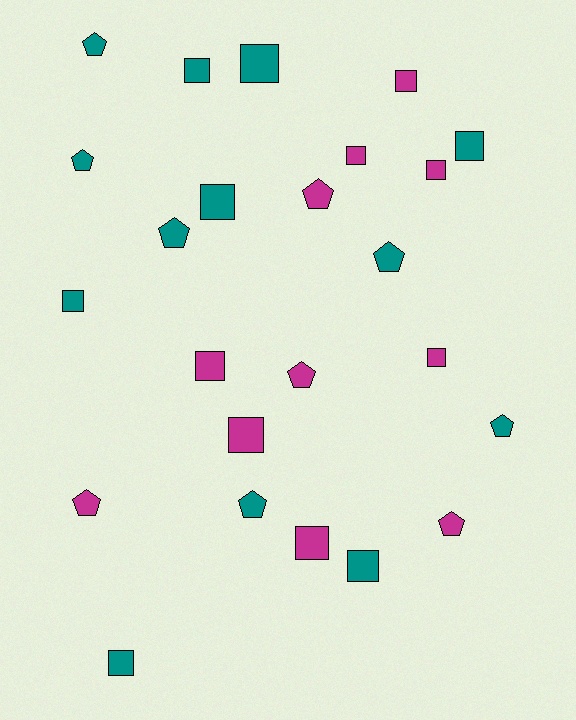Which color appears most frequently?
Teal, with 13 objects.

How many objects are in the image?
There are 24 objects.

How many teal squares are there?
There are 7 teal squares.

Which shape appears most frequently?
Square, with 14 objects.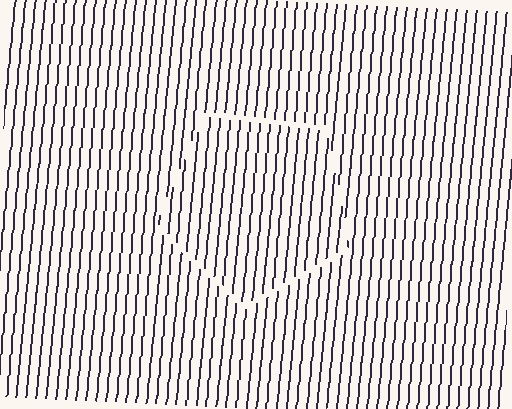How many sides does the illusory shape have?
5 sides — the line-ends trace a pentagon.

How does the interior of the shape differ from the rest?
The interior of the shape contains the same grating, shifted by half a period — the contour is defined by the phase discontinuity where line-ends from the inner and outer gratings abut.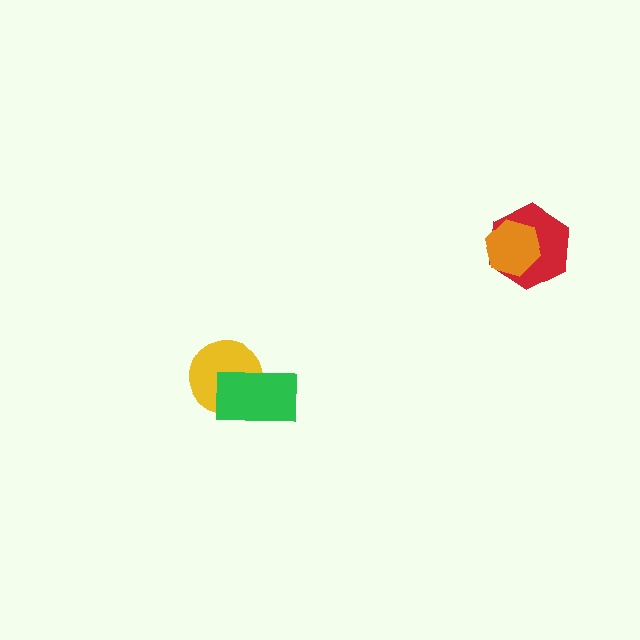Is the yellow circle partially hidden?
Yes, it is partially covered by another shape.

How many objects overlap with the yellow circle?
1 object overlaps with the yellow circle.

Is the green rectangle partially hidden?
No, no other shape covers it.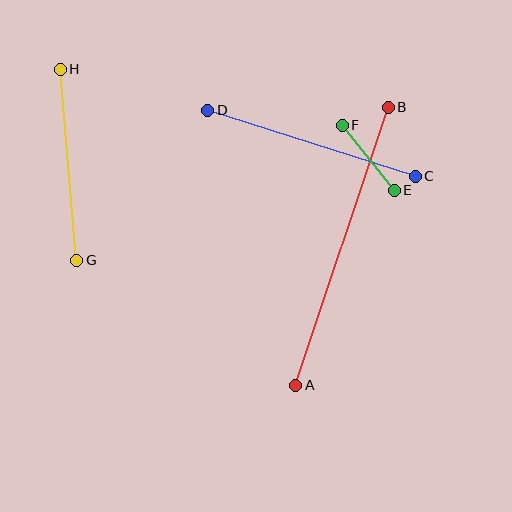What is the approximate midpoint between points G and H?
The midpoint is at approximately (68, 165) pixels.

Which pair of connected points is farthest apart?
Points A and B are farthest apart.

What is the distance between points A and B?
The distance is approximately 293 pixels.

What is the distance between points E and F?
The distance is approximately 83 pixels.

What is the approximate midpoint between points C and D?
The midpoint is at approximately (311, 143) pixels.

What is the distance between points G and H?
The distance is approximately 192 pixels.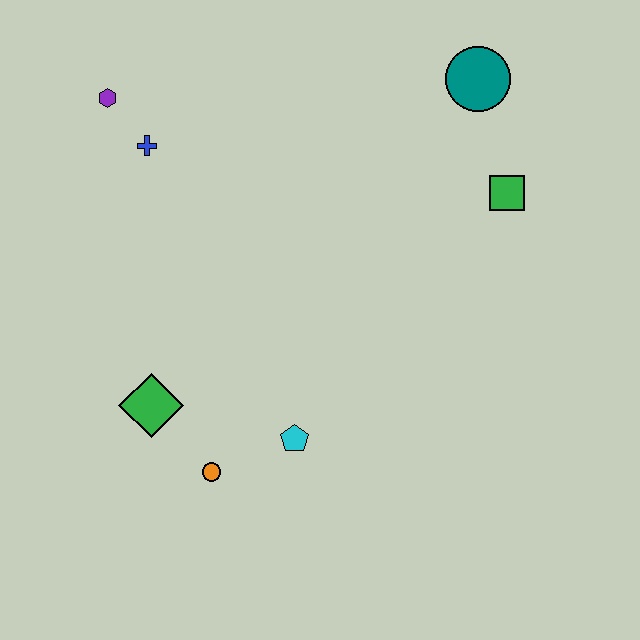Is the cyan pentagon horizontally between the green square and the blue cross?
Yes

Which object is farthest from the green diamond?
The teal circle is farthest from the green diamond.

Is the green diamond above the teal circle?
No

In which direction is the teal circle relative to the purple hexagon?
The teal circle is to the right of the purple hexagon.